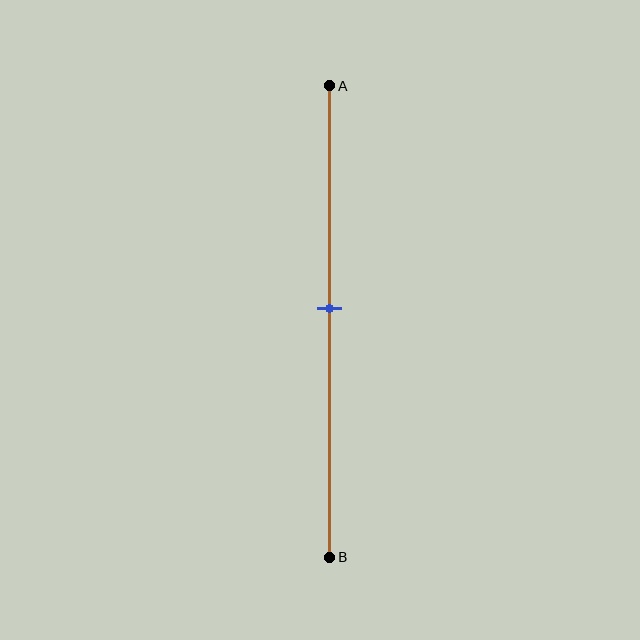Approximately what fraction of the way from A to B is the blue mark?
The blue mark is approximately 45% of the way from A to B.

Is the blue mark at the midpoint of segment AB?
Yes, the mark is approximately at the midpoint.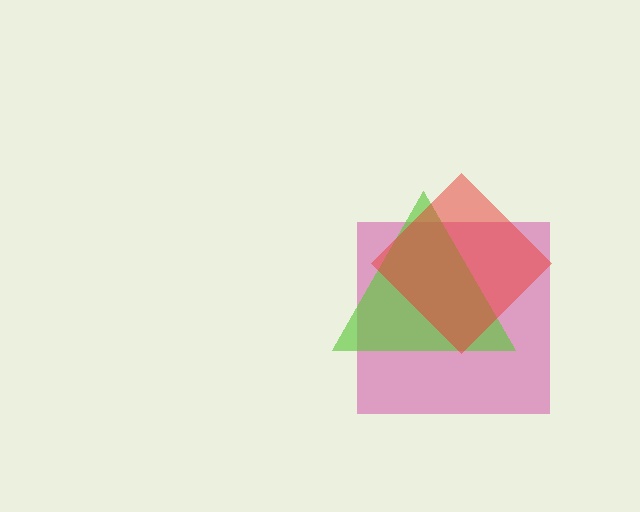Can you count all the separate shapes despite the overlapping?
Yes, there are 3 separate shapes.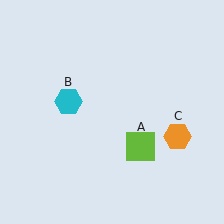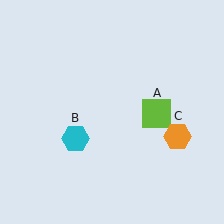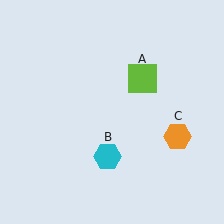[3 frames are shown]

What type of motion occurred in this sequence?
The lime square (object A), cyan hexagon (object B) rotated counterclockwise around the center of the scene.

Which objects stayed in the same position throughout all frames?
Orange hexagon (object C) remained stationary.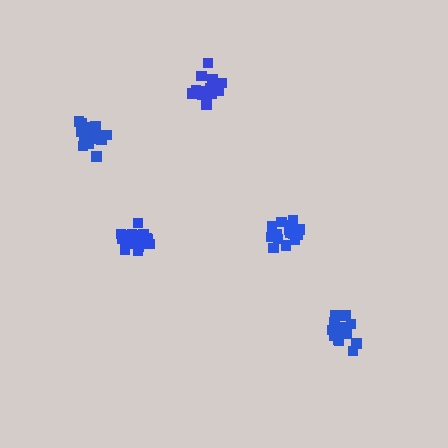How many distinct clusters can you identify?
There are 5 distinct clusters.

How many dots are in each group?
Group 1: 16 dots, Group 2: 18 dots, Group 3: 17 dots, Group 4: 17 dots, Group 5: 18 dots (86 total).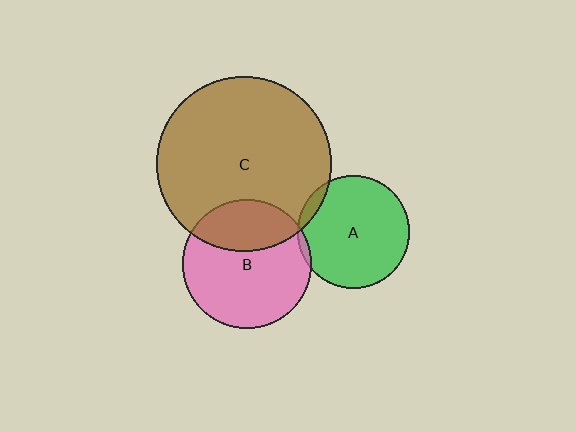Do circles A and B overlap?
Yes.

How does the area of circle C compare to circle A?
Approximately 2.4 times.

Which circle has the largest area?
Circle C (brown).